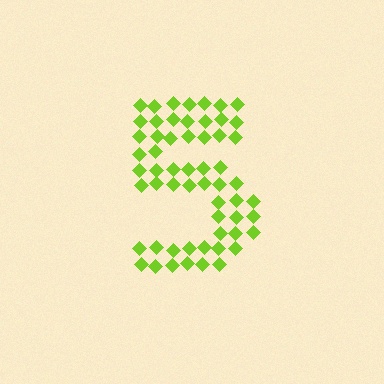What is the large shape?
The large shape is the digit 5.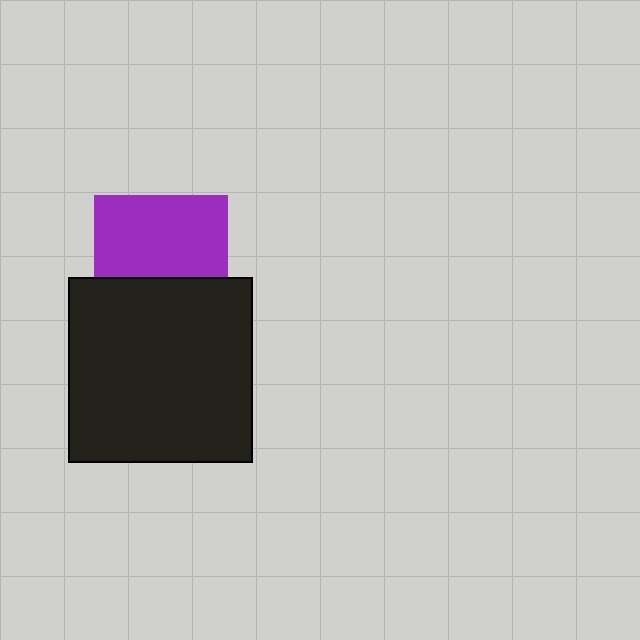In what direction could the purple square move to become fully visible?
The purple square could move up. That would shift it out from behind the black square entirely.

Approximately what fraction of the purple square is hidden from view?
Roughly 39% of the purple square is hidden behind the black square.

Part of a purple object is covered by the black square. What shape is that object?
It is a square.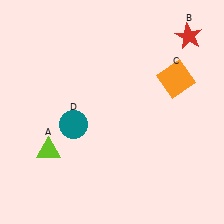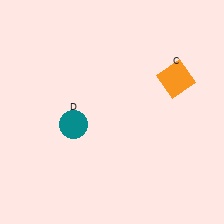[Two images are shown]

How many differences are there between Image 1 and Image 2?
There are 2 differences between the two images.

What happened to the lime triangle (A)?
The lime triangle (A) was removed in Image 2. It was in the bottom-left area of Image 1.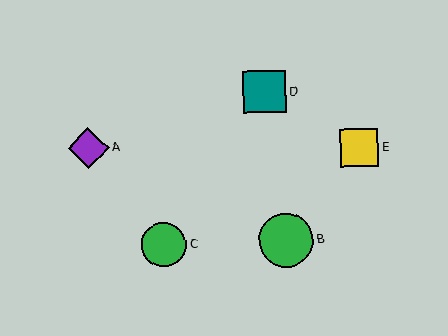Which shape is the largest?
The green circle (labeled B) is the largest.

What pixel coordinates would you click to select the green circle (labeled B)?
Click at (286, 240) to select the green circle B.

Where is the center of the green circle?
The center of the green circle is at (164, 245).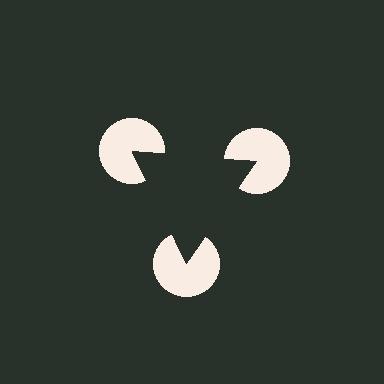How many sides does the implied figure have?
3 sides.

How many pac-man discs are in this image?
There are 3 — one at each vertex of the illusory triangle.